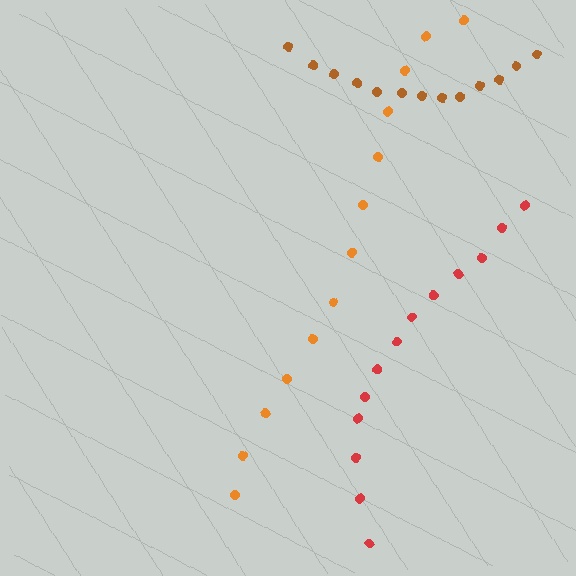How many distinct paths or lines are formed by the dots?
There are 3 distinct paths.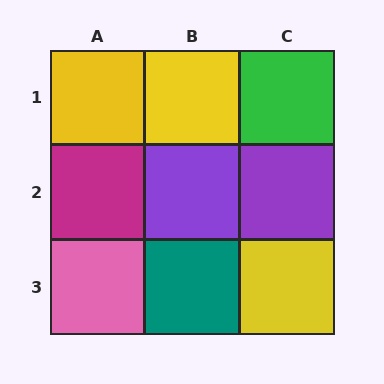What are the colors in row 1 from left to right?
Yellow, yellow, green.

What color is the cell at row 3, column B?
Teal.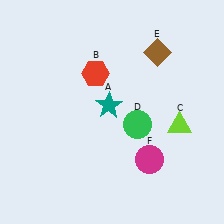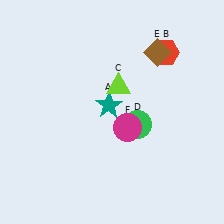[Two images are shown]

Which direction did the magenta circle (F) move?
The magenta circle (F) moved up.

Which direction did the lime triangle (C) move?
The lime triangle (C) moved left.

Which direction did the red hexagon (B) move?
The red hexagon (B) moved right.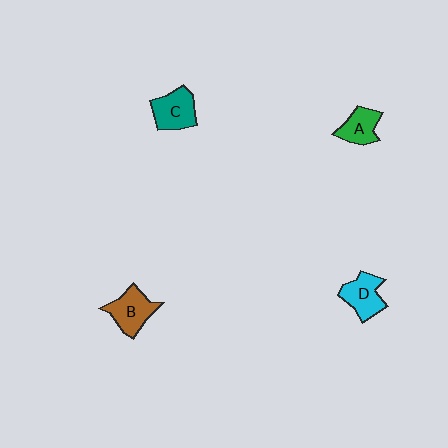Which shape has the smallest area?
Shape A (green).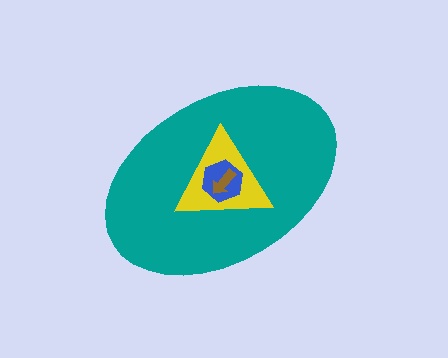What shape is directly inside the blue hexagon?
The brown arrow.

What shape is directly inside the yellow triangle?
The blue hexagon.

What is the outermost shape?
The teal ellipse.